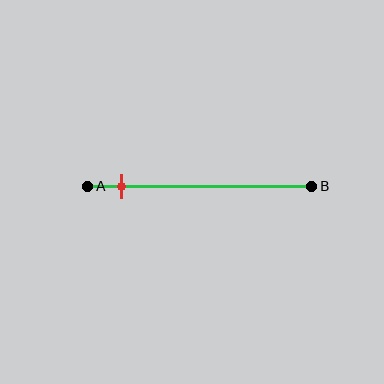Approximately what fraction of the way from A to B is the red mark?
The red mark is approximately 15% of the way from A to B.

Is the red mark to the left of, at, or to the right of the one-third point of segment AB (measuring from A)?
The red mark is to the left of the one-third point of segment AB.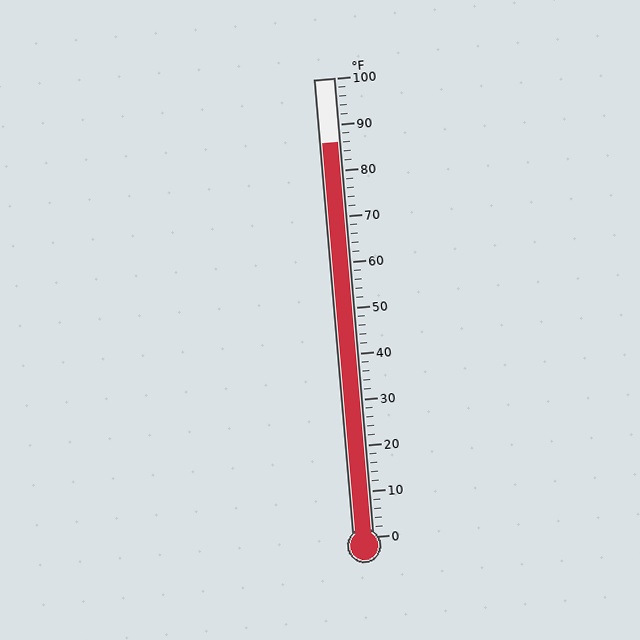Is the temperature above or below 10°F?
The temperature is above 10°F.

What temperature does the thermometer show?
The thermometer shows approximately 86°F.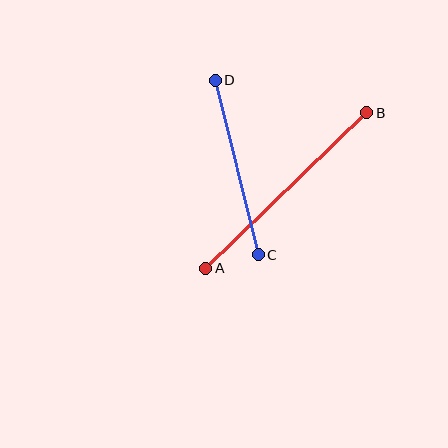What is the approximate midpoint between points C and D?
The midpoint is at approximately (237, 168) pixels.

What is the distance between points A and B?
The distance is approximately 224 pixels.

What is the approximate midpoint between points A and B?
The midpoint is at approximately (286, 191) pixels.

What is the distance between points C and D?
The distance is approximately 180 pixels.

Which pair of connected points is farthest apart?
Points A and B are farthest apart.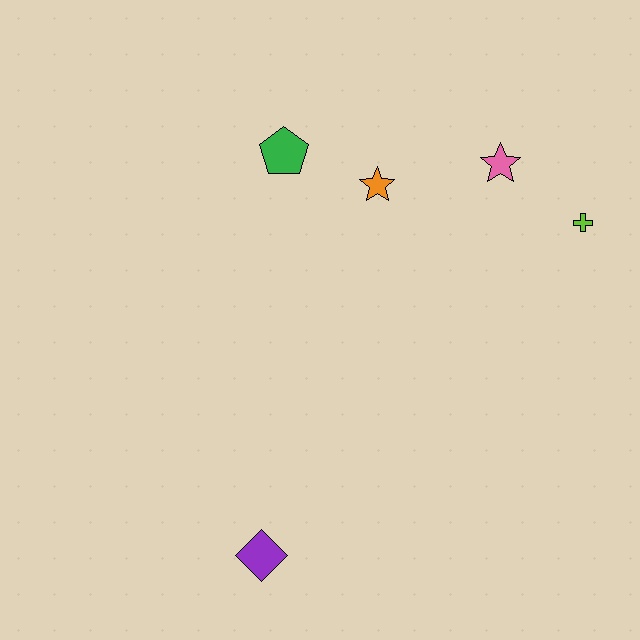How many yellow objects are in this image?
There are no yellow objects.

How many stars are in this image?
There are 2 stars.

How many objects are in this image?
There are 5 objects.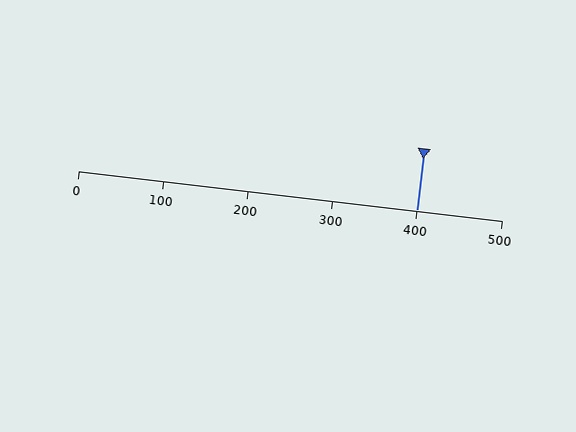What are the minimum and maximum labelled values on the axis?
The axis runs from 0 to 500.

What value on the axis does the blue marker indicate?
The marker indicates approximately 400.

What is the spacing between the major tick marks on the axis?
The major ticks are spaced 100 apart.